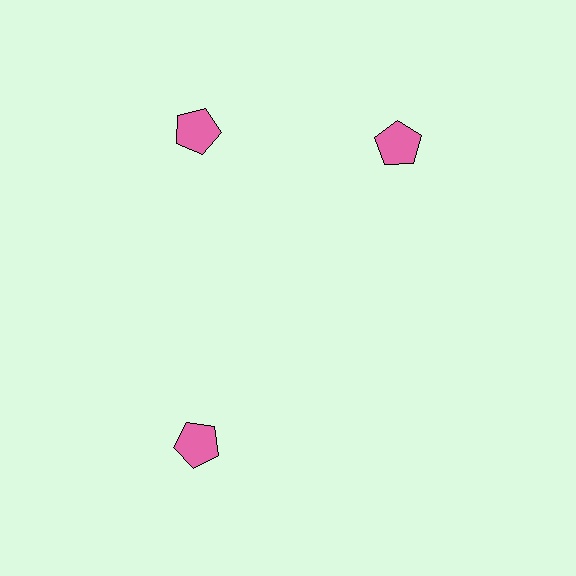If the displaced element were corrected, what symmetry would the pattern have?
It would have 3-fold rotational symmetry — the pattern would map onto itself every 120 degrees.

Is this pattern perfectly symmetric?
No. The 3 pink pentagons are arranged in a ring, but one element near the 3 o'clock position is rotated out of alignment along the ring, breaking the 3-fold rotational symmetry.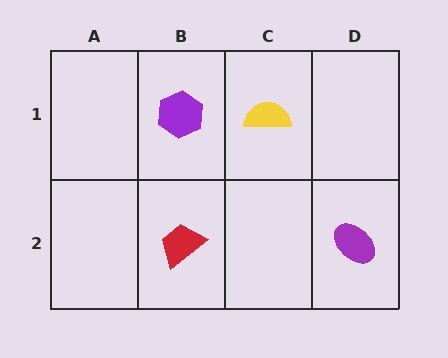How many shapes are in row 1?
2 shapes.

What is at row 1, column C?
A yellow semicircle.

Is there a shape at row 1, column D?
No, that cell is empty.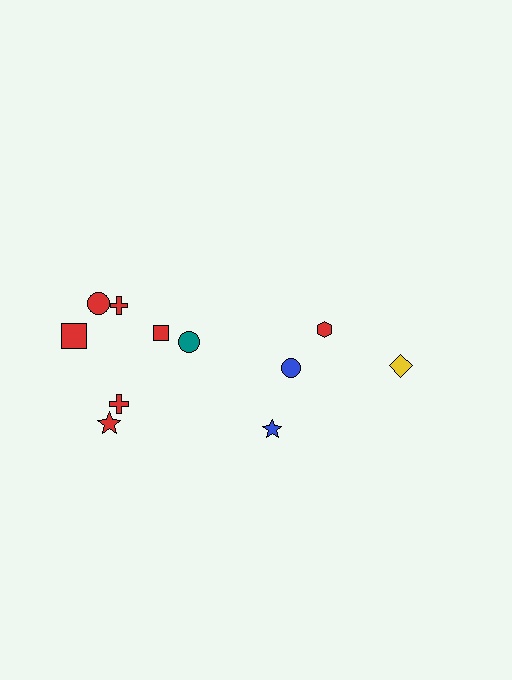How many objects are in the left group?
There are 7 objects.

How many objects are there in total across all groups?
There are 11 objects.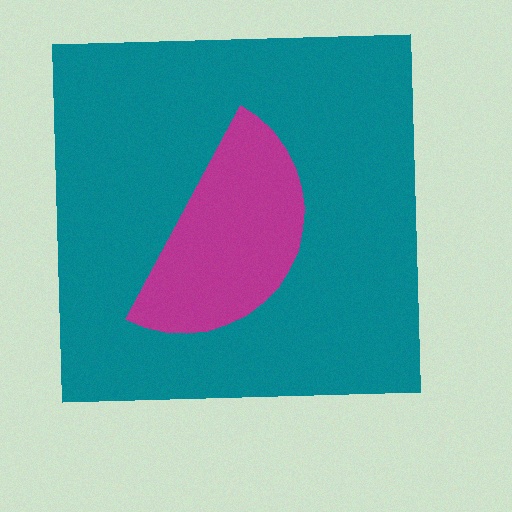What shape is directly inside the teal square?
The magenta semicircle.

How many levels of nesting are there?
2.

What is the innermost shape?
The magenta semicircle.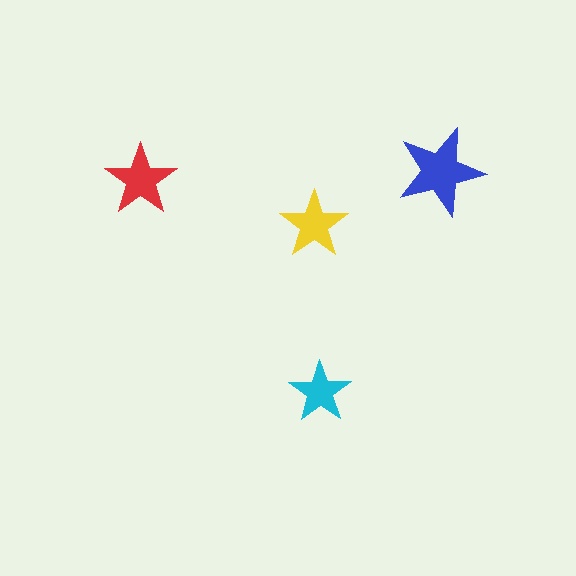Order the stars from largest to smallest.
the blue one, the red one, the yellow one, the cyan one.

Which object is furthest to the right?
The blue star is rightmost.